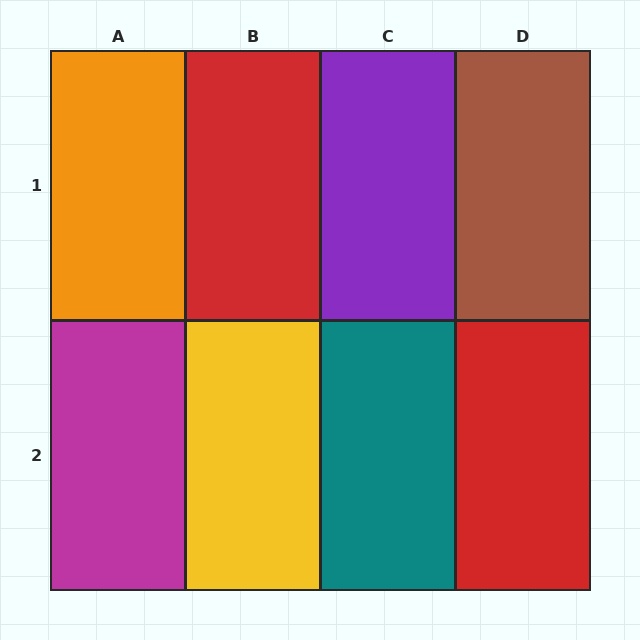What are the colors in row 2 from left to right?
Magenta, yellow, teal, red.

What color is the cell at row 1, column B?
Red.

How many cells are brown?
1 cell is brown.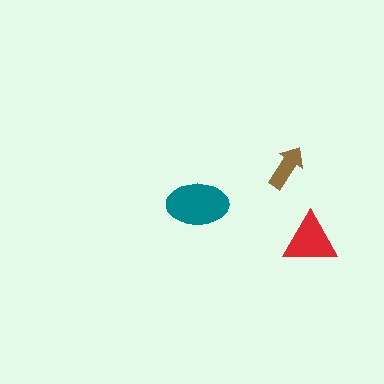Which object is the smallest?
The brown arrow.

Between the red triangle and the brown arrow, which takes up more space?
The red triangle.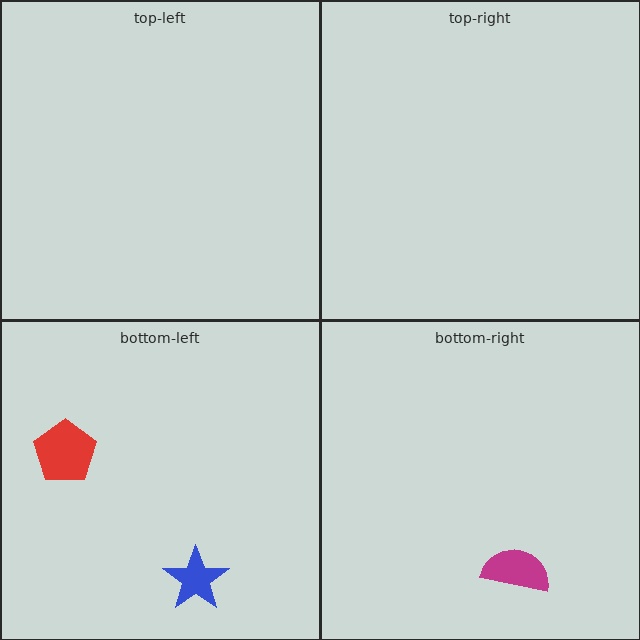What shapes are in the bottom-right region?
The magenta semicircle.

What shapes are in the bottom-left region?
The blue star, the red pentagon.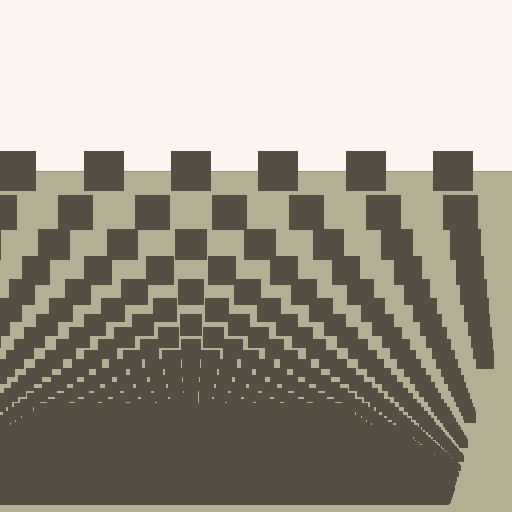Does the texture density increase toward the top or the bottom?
Density increases toward the bottom.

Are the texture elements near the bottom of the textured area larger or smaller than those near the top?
Smaller. The gradient is inverted — elements near the bottom are smaller and denser.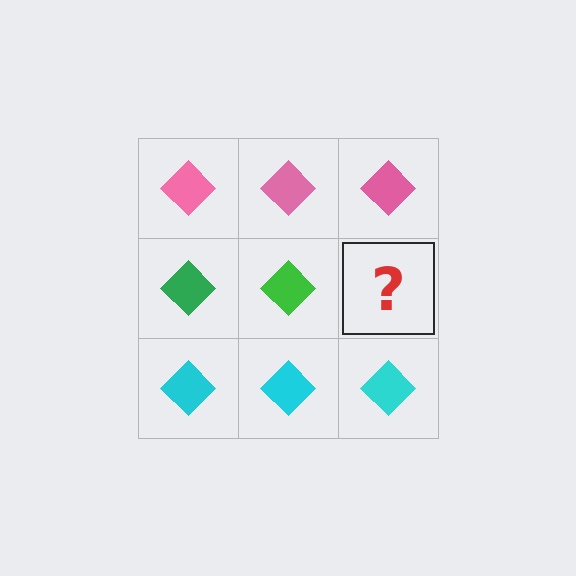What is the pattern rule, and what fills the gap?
The rule is that each row has a consistent color. The gap should be filled with a green diamond.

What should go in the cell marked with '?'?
The missing cell should contain a green diamond.